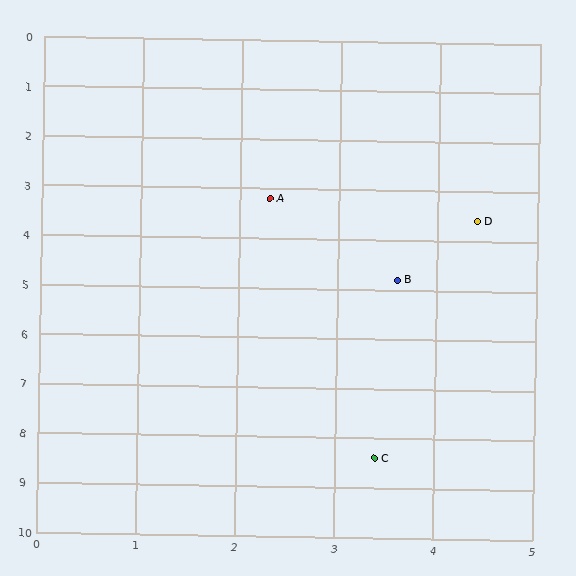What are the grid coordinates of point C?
Point C is at approximately (3.4, 8.4).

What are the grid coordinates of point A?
Point A is at approximately (2.3, 3.2).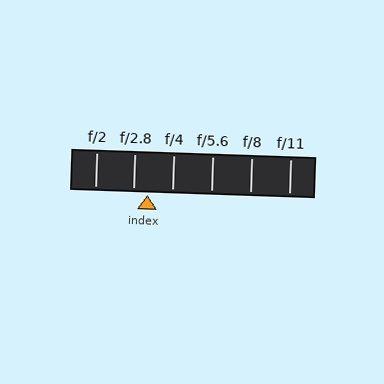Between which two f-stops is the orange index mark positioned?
The index mark is between f/2.8 and f/4.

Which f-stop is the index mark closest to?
The index mark is closest to f/2.8.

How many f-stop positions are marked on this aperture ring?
There are 6 f-stop positions marked.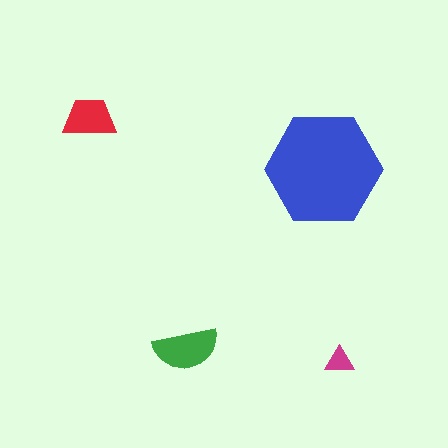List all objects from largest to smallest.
The blue hexagon, the green semicircle, the red trapezoid, the magenta triangle.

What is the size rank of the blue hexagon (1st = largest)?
1st.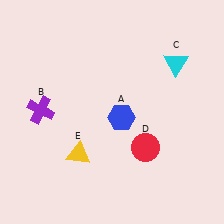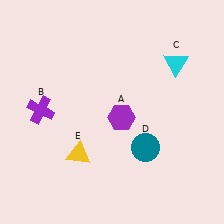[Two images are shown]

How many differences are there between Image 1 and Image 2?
There are 2 differences between the two images.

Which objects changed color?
A changed from blue to purple. D changed from red to teal.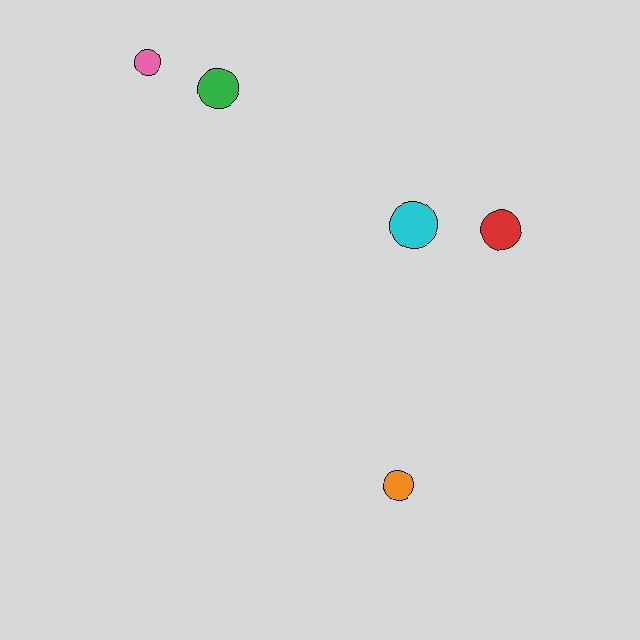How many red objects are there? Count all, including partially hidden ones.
There is 1 red object.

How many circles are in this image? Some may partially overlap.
There are 5 circles.